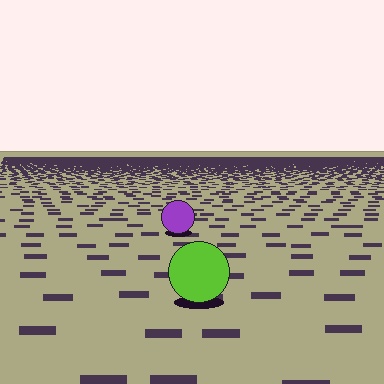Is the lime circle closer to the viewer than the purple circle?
Yes. The lime circle is closer — you can tell from the texture gradient: the ground texture is coarser near it.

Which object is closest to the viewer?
The lime circle is closest. The texture marks near it are larger and more spread out.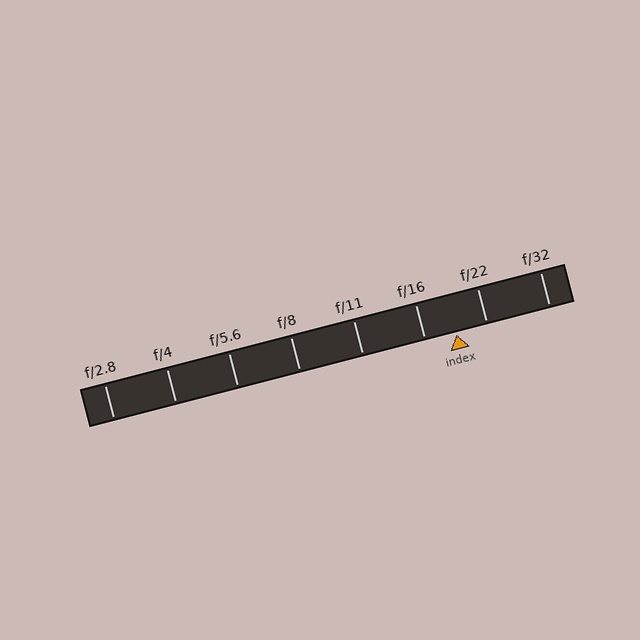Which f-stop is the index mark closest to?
The index mark is closest to f/22.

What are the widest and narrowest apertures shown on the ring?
The widest aperture shown is f/2.8 and the narrowest is f/32.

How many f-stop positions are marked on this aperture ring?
There are 8 f-stop positions marked.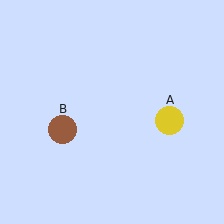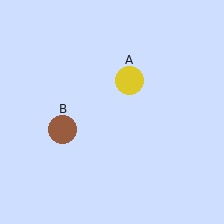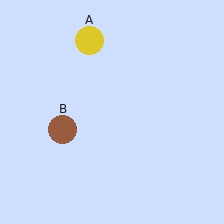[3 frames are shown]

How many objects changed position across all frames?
1 object changed position: yellow circle (object A).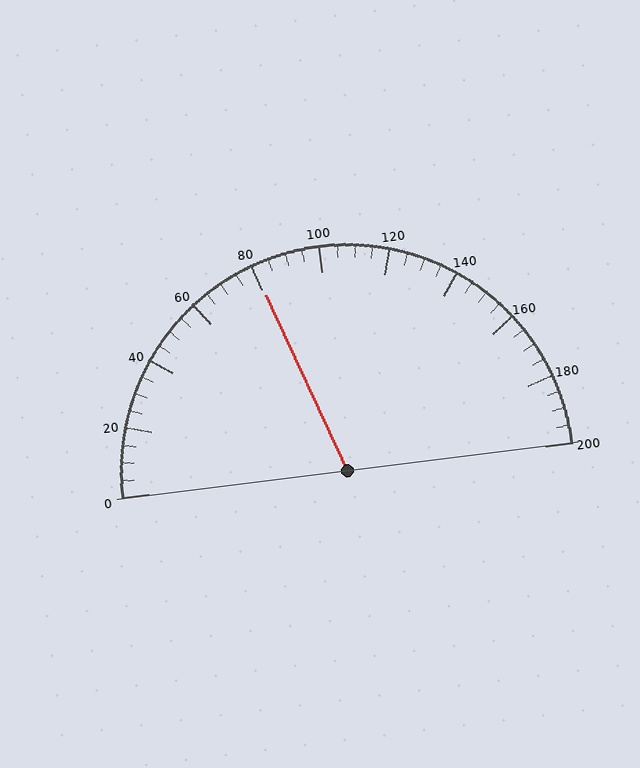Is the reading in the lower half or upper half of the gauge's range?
The reading is in the lower half of the range (0 to 200).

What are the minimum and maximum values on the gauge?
The gauge ranges from 0 to 200.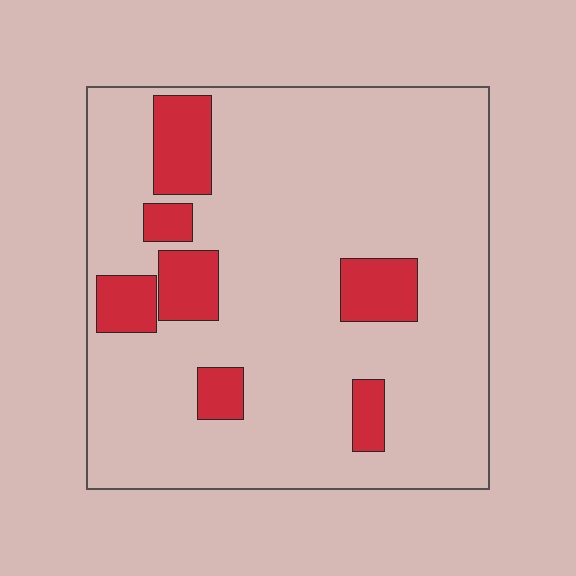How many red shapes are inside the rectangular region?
7.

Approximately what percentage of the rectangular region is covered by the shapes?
Approximately 15%.